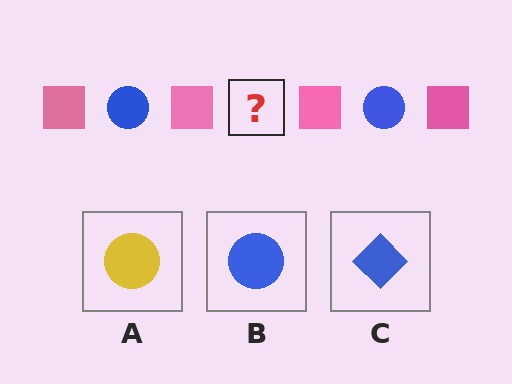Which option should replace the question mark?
Option B.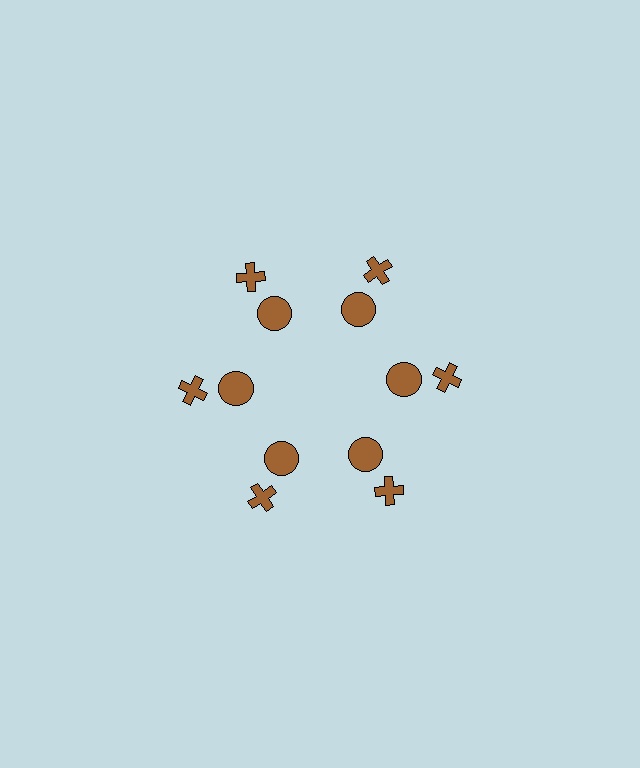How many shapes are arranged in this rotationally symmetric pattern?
There are 12 shapes, arranged in 6 groups of 2.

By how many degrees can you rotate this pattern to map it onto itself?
The pattern maps onto itself every 60 degrees of rotation.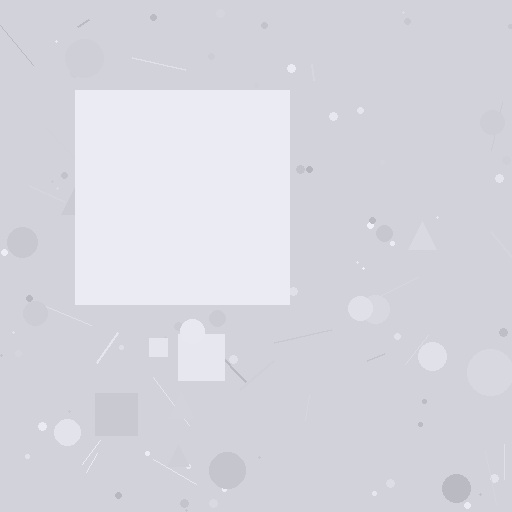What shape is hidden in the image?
A square is hidden in the image.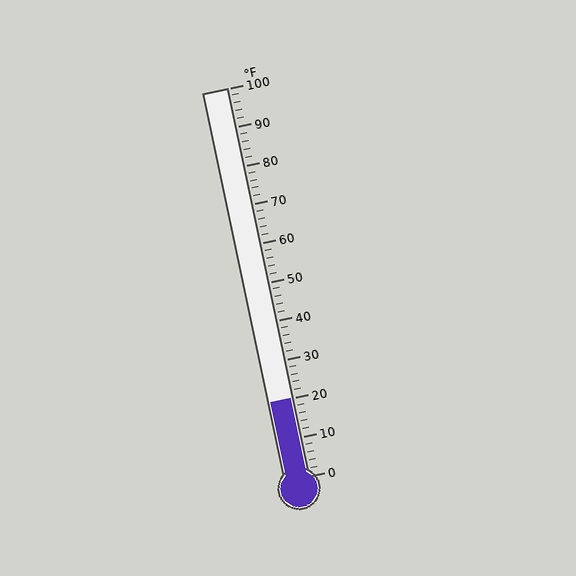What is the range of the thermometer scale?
The thermometer scale ranges from 0°F to 100°F.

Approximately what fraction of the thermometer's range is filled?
The thermometer is filled to approximately 20% of its range.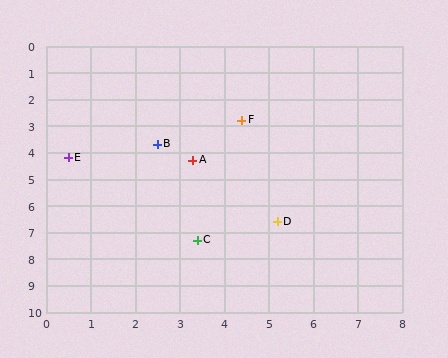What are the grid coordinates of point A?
Point A is at approximately (3.3, 4.3).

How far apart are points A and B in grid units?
Points A and B are about 1.0 grid units apart.